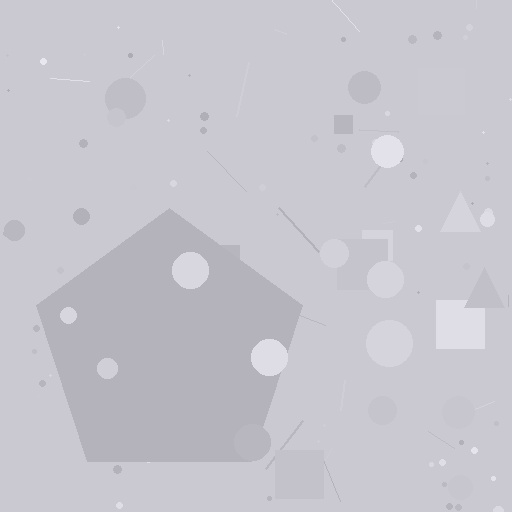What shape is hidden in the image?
A pentagon is hidden in the image.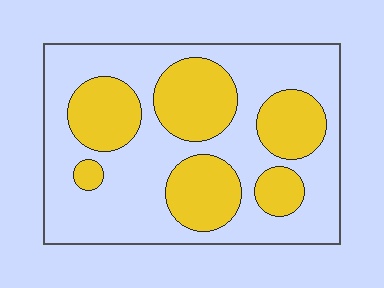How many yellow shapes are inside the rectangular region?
6.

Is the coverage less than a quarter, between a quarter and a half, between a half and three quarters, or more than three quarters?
Between a quarter and a half.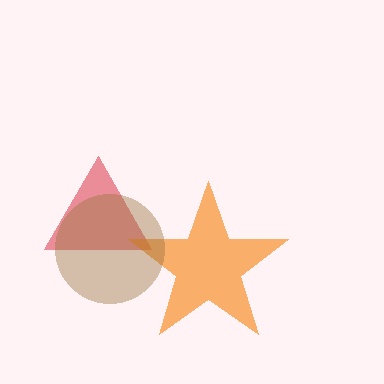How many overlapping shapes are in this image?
There are 3 overlapping shapes in the image.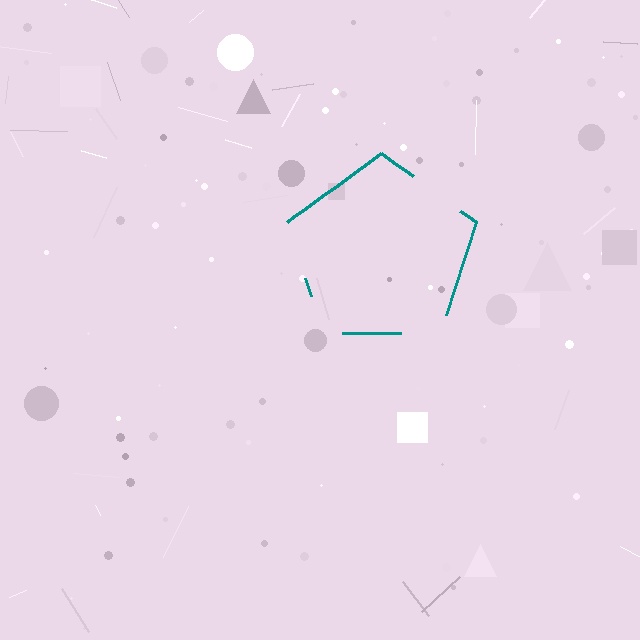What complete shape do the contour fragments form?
The contour fragments form a pentagon.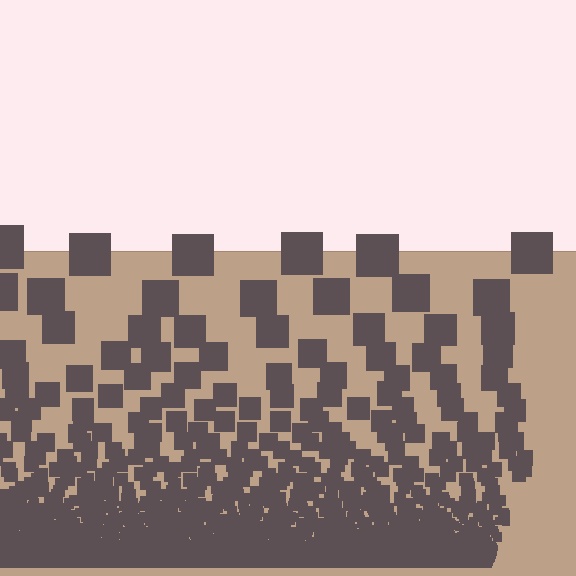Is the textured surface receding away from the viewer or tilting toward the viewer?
The surface appears to tilt toward the viewer. Texture elements get larger and sparser toward the top.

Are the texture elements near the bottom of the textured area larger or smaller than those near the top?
Smaller. The gradient is inverted — elements near the bottom are smaller and denser.